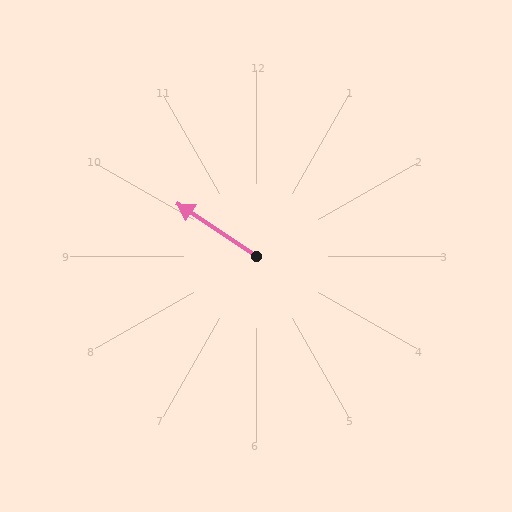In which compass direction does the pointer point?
Northwest.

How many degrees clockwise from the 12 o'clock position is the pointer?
Approximately 304 degrees.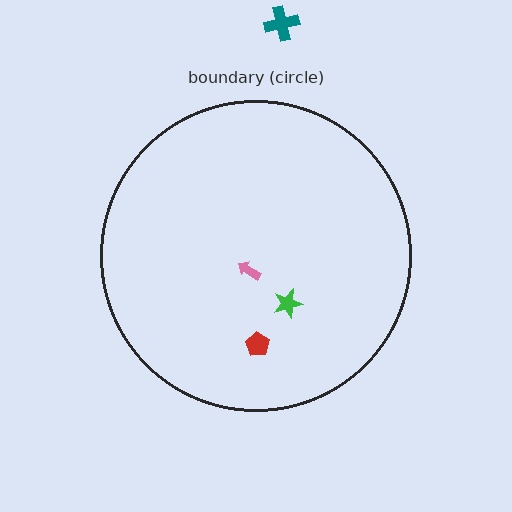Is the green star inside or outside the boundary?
Inside.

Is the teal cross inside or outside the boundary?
Outside.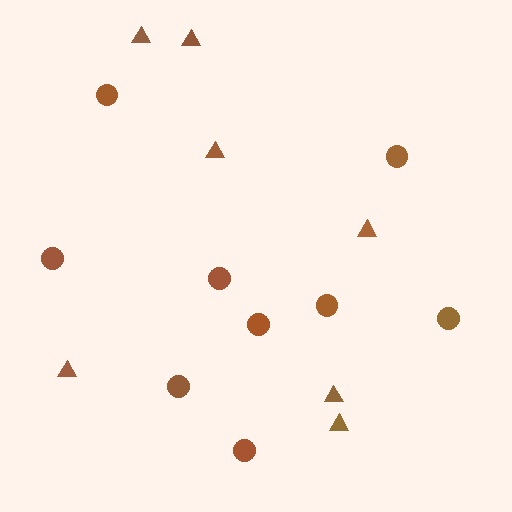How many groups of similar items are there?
There are 2 groups: one group of triangles (7) and one group of circles (9).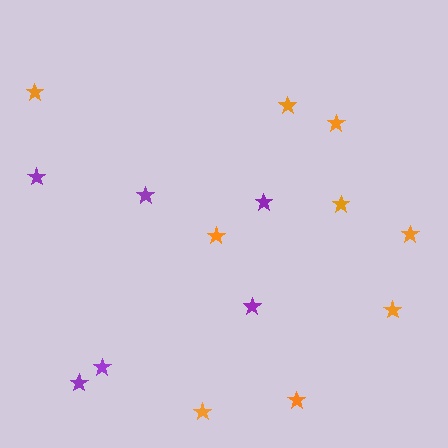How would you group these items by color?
There are 2 groups: one group of purple stars (6) and one group of orange stars (9).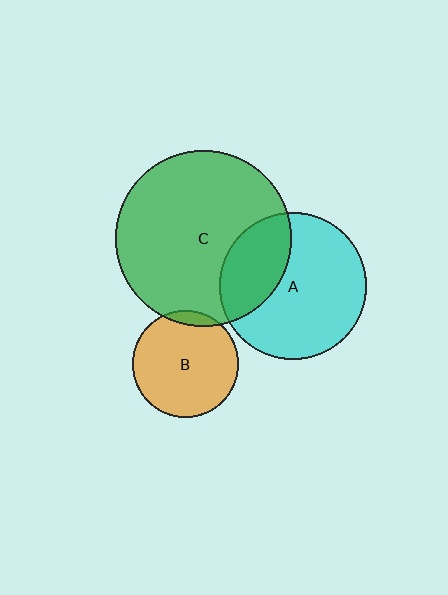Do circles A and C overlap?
Yes.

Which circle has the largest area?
Circle C (green).